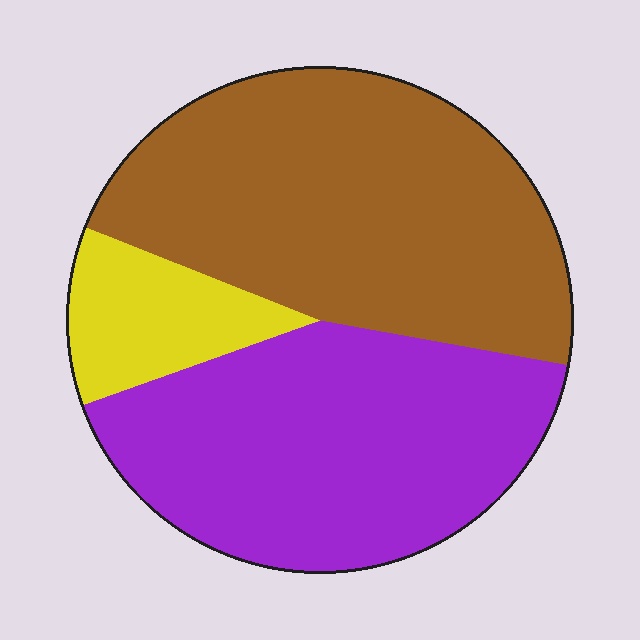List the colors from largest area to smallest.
From largest to smallest: brown, purple, yellow.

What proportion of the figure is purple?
Purple covers 42% of the figure.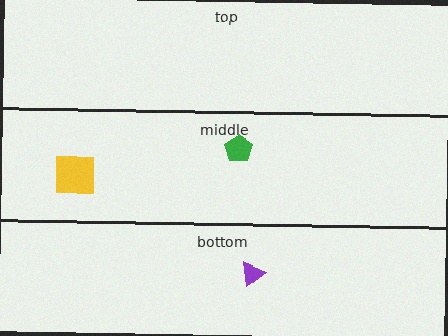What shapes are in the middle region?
The yellow square, the green pentagon.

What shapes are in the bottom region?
The purple triangle.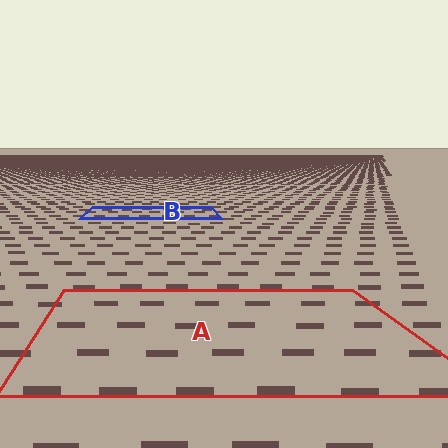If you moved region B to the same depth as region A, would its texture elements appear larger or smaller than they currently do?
They would appear larger. At a closer depth, the same texture elements are projected at a bigger on-screen size.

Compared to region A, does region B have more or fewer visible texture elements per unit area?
Region B has more texture elements per unit area — they are packed more densely because it is farther away.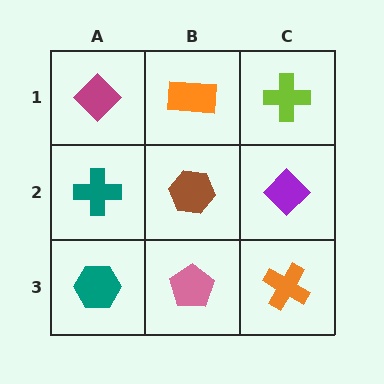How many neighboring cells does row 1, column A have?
2.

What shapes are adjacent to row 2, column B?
An orange rectangle (row 1, column B), a pink pentagon (row 3, column B), a teal cross (row 2, column A), a purple diamond (row 2, column C).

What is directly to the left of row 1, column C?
An orange rectangle.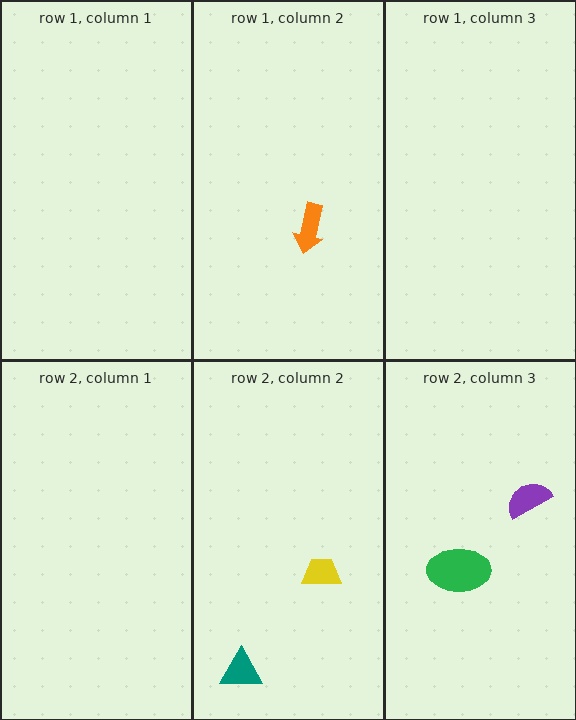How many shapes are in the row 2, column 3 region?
2.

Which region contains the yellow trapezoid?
The row 2, column 2 region.